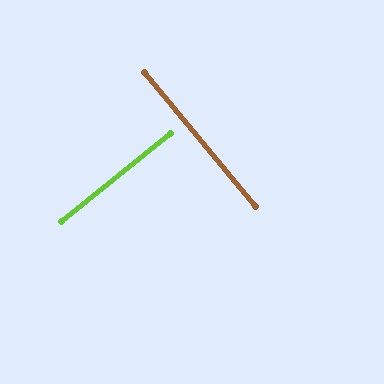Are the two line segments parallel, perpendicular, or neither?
Perpendicular — they meet at approximately 89°.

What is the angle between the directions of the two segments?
Approximately 89 degrees.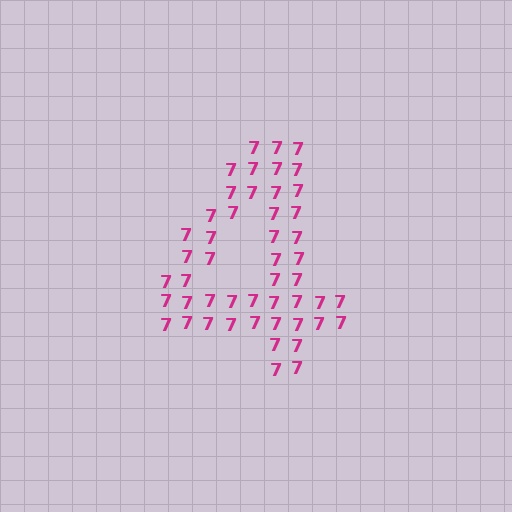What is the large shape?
The large shape is the digit 4.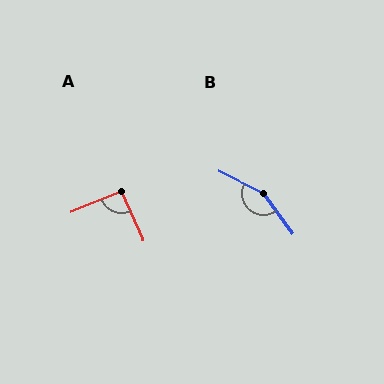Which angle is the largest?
B, at approximately 152 degrees.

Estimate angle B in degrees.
Approximately 152 degrees.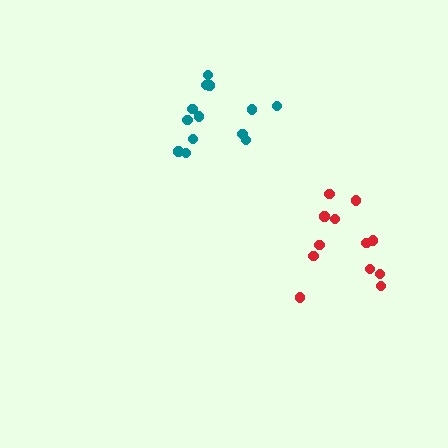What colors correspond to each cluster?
The clusters are colored: teal, red.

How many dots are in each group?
Group 1: 13 dots, Group 2: 12 dots (25 total).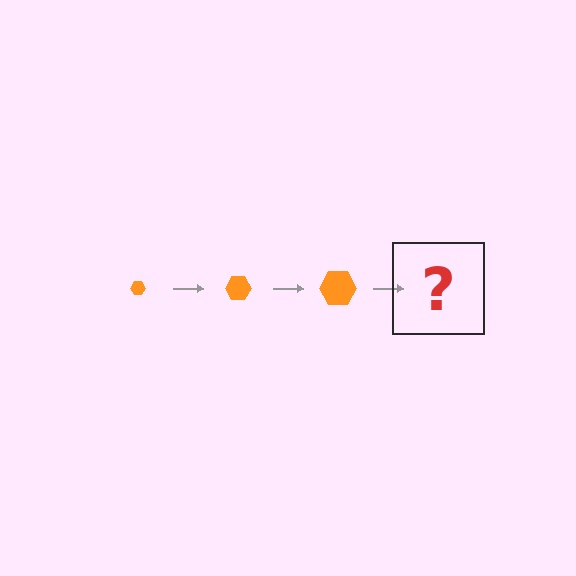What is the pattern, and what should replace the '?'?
The pattern is that the hexagon gets progressively larger each step. The '?' should be an orange hexagon, larger than the previous one.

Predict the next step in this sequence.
The next step is an orange hexagon, larger than the previous one.